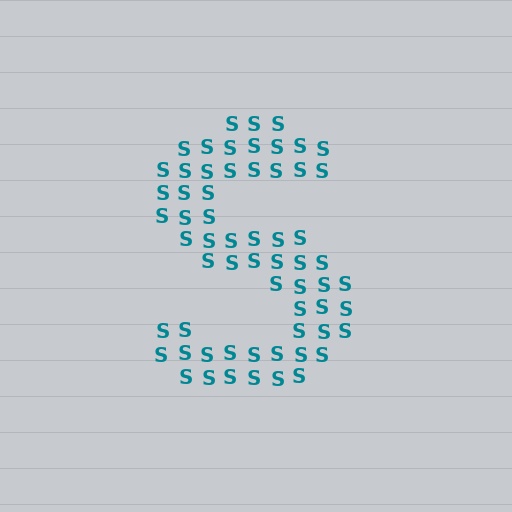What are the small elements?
The small elements are letter S's.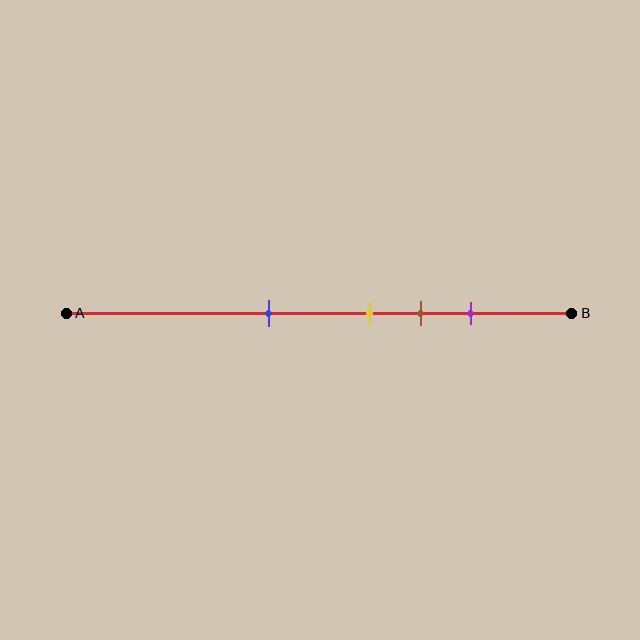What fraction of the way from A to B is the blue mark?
The blue mark is approximately 40% (0.4) of the way from A to B.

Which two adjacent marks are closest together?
The yellow and brown marks are the closest adjacent pair.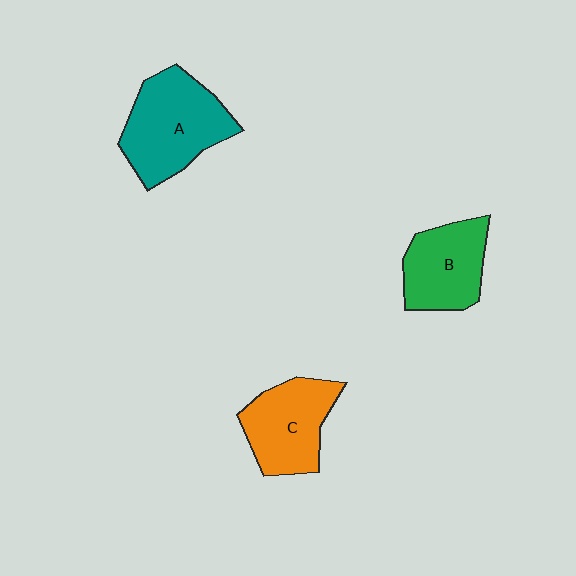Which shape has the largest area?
Shape A (teal).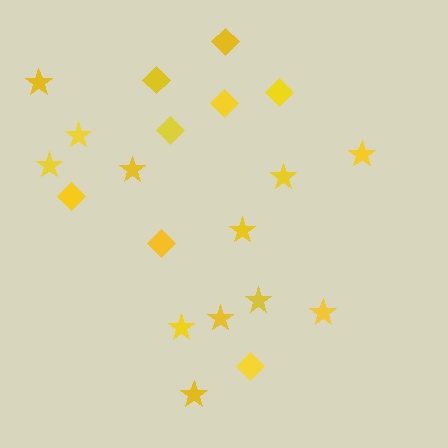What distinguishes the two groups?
There are 2 groups: one group of diamonds (8) and one group of stars (12).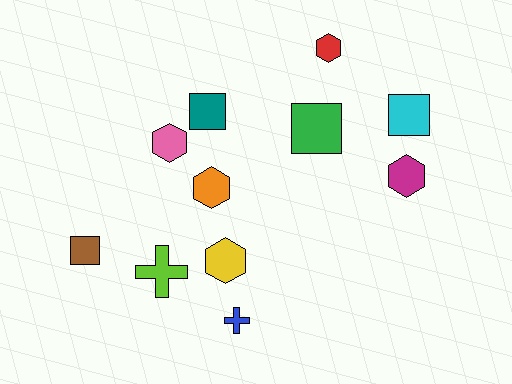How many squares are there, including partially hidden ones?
There are 4 squares.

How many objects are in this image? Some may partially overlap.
There are 11 objects.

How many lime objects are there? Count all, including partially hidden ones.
There is 1 lime object.